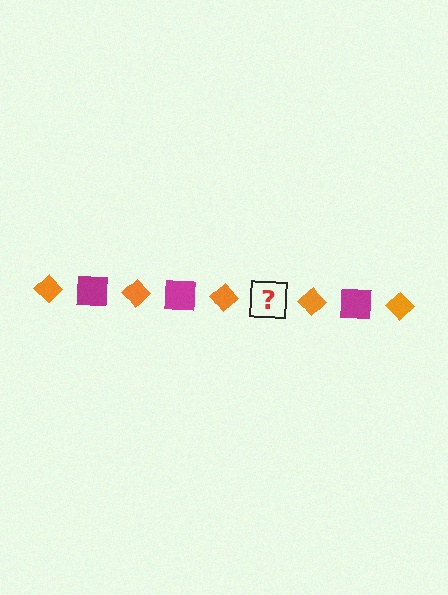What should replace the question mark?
The question mark should be replaced with a magenta square.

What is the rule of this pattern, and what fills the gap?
The rule is that the pattern alternates between orange diamond and magenta square. The gap should be filled with a magenta square.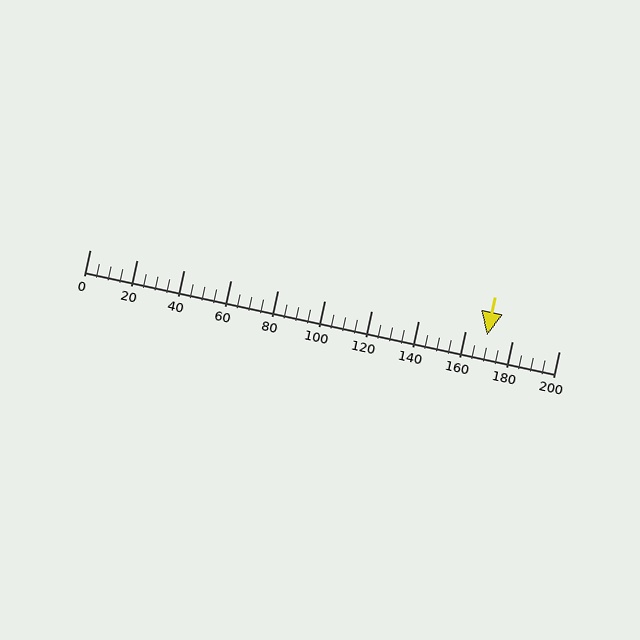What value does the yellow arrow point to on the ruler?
The yellow arrow points to approximately 170.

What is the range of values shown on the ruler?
The ruler shows values from 0 to 200.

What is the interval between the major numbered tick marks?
The major tick marks are spaced 20 units apart.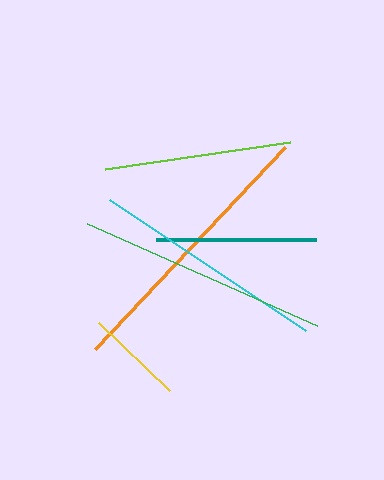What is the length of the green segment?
The green segment is approximately 252 pixels long.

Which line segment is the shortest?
The yellow line is the shortest at approximately 99 pixels.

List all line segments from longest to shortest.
From longest to shortest: orange, green, cyan, lime, teal, yellow.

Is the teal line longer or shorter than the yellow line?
The teal line is longer than the yellow line.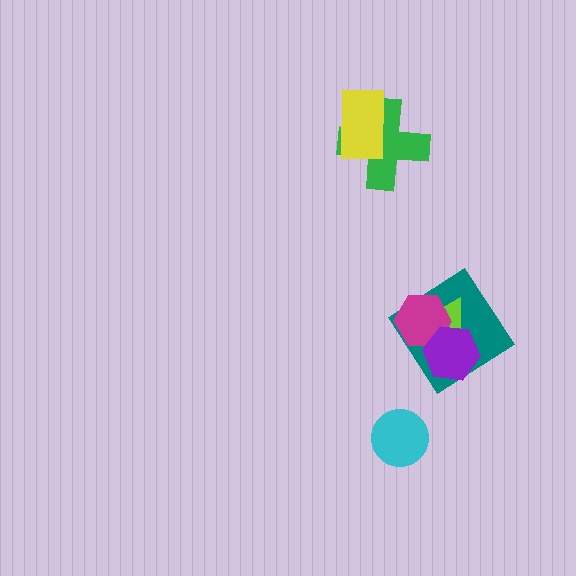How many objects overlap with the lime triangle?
3 objects overlap with the lime triangle.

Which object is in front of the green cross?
The yellow rectangle is in front of the green cross.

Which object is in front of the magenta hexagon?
The purple hexagon is in front of the magenta hexagon.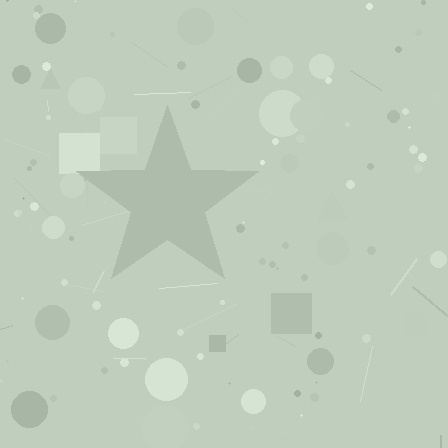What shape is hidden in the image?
A star is hidden in the image.